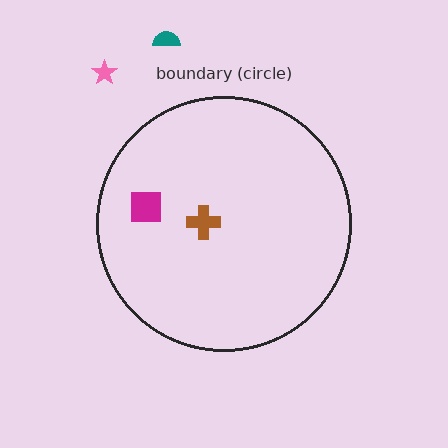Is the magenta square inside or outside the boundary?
Inside.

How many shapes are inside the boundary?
2 inside, 2 outside.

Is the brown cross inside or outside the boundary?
Inside.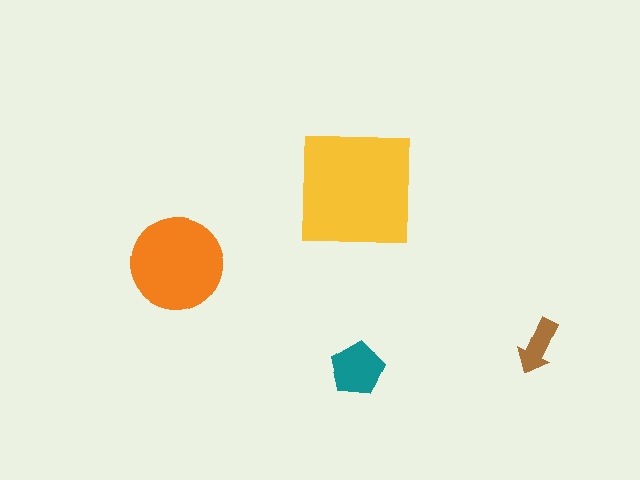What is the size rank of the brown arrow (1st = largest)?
4th.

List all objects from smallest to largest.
The brown arrow, the teal pentagon, the orange circle, the yellow square.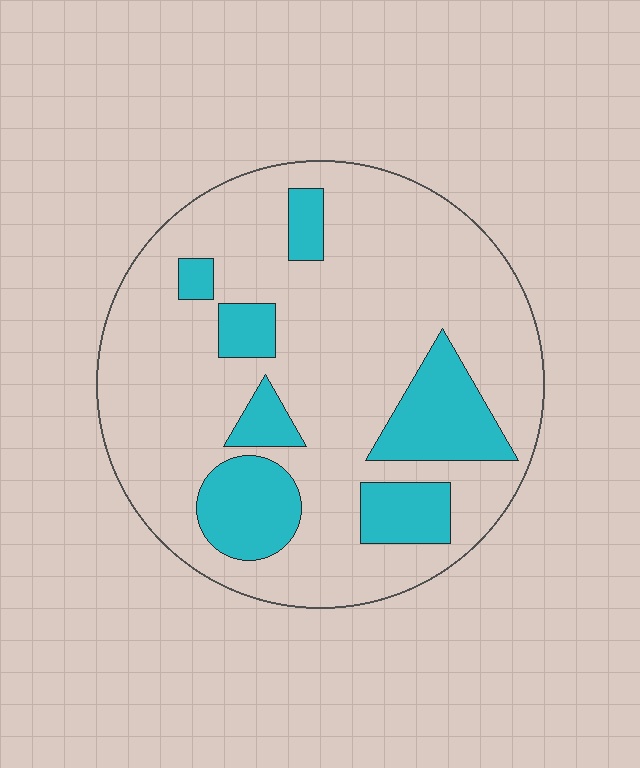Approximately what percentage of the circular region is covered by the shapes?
Approximately 20%.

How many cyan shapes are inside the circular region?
7.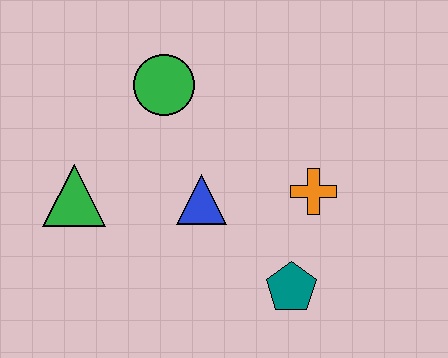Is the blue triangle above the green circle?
No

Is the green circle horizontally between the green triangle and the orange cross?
Yes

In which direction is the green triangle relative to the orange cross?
The green triangle is to the left of the orange cross.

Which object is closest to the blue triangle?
The orange cross is closest to the blue triangle.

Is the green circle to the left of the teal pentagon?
Yes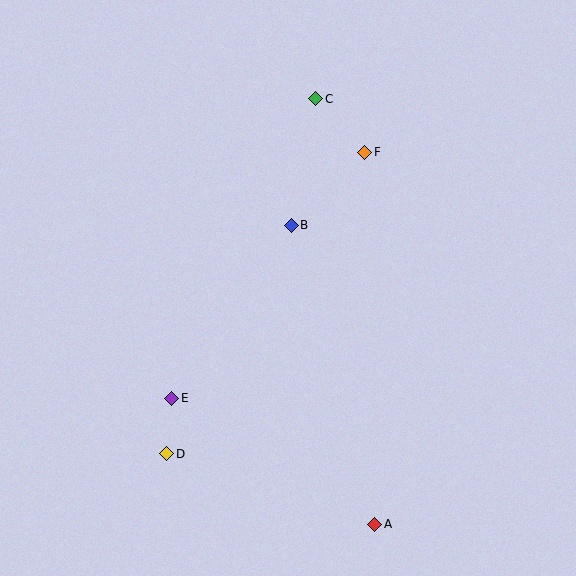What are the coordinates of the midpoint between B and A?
The midpoint between B and A is at (333, 375).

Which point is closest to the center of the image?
Point B at (291, 225) is closest to the center.